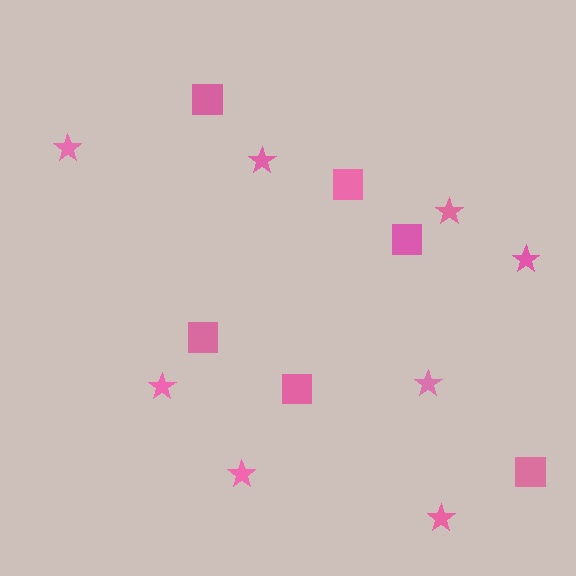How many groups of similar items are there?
There are 2 groups: one group of stars (8) and one group of squares (6).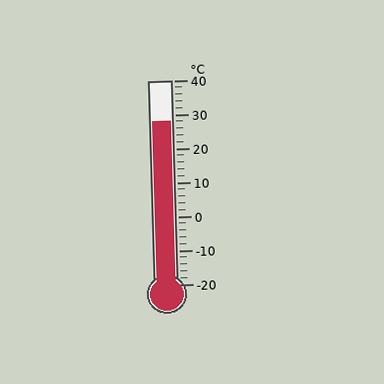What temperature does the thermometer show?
The thermometer shows approximately 28°C.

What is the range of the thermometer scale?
The thermometer scale ranges from -20°C to 40°C.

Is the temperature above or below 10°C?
The temperature is above 10°C.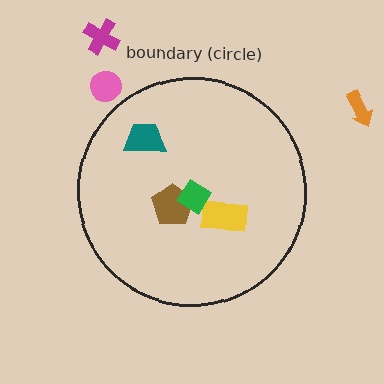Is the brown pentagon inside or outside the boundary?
Inside.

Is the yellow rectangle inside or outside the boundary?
Inside.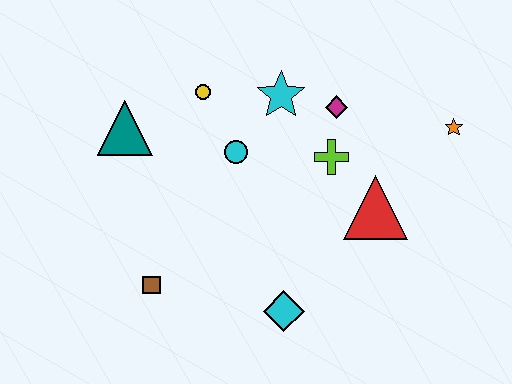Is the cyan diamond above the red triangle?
No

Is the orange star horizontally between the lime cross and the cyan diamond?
No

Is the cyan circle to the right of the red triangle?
No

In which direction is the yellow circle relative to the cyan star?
The yellow circle is to the left of the cyan star.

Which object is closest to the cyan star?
The magenta diamond is closest to the cyan star.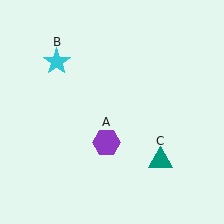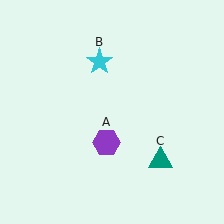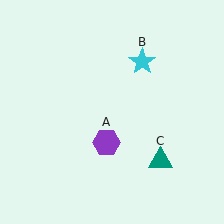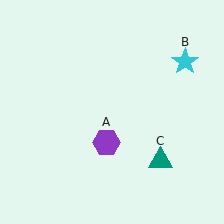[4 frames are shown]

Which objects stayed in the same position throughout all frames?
Purple hexagon (object A) and teal triangle (object C) remained stationary.